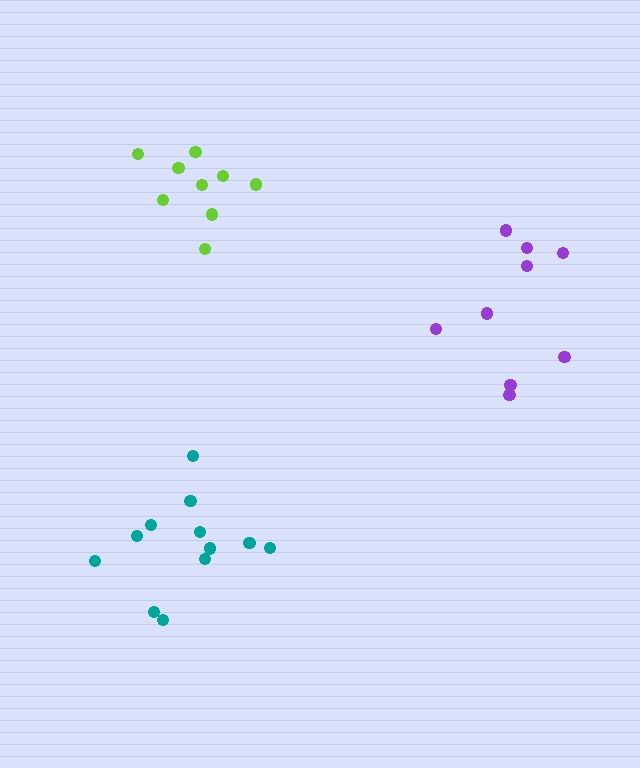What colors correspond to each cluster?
The clusters are colored: purple, lime, teal.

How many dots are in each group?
Group 1: 9 dots, Group 2: 9 dots, Group 3: 12 dots (30 total).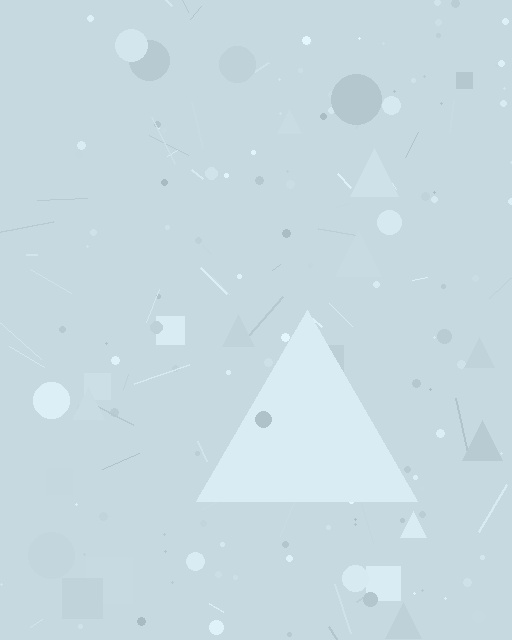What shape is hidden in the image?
A triangle is hidden in the image.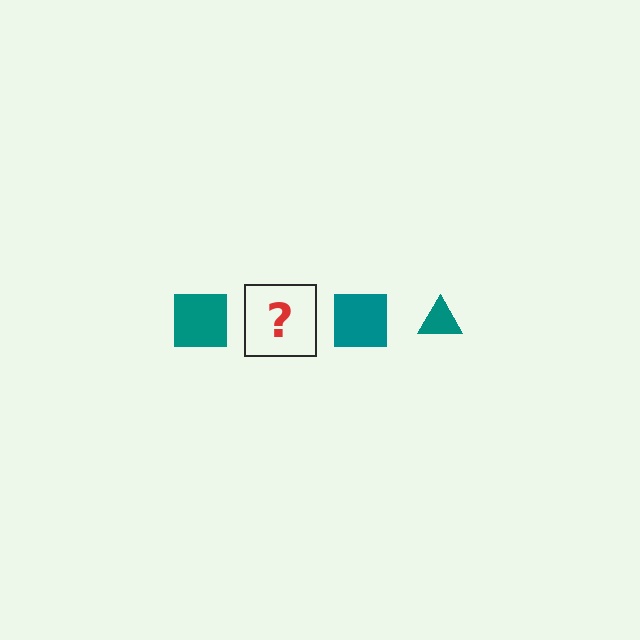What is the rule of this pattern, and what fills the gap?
The rule is that the pattern cycles through square, triangle shapes in teal. The gap should be filled with a teal triangle.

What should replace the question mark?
The question mark should be replaced with a teal triangle.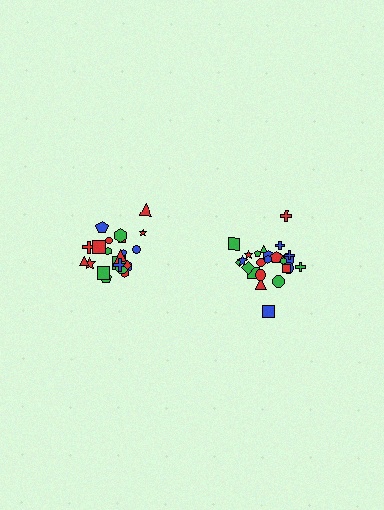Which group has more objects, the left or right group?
The right group.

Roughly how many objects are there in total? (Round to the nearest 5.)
Roughly 45 objects in total.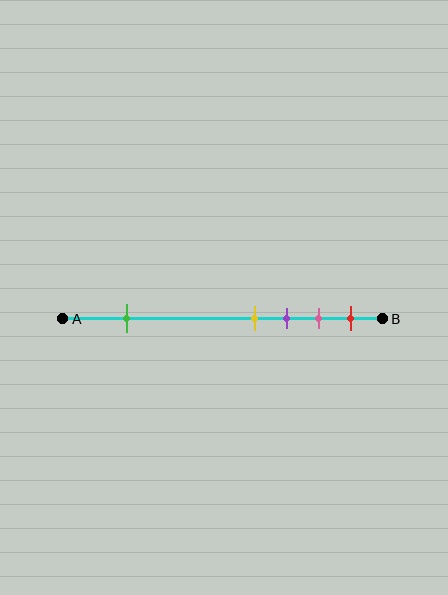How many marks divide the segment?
There are 5 marks dividing the segment.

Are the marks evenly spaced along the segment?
No, the marks are not evenly spaced.